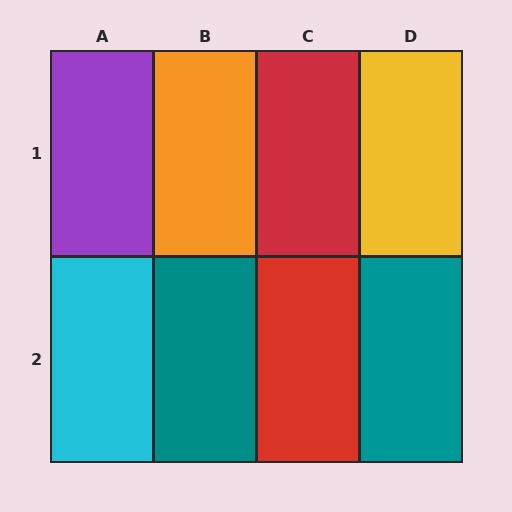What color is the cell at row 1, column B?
Orange.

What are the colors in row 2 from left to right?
Cyan, teal, red, teal.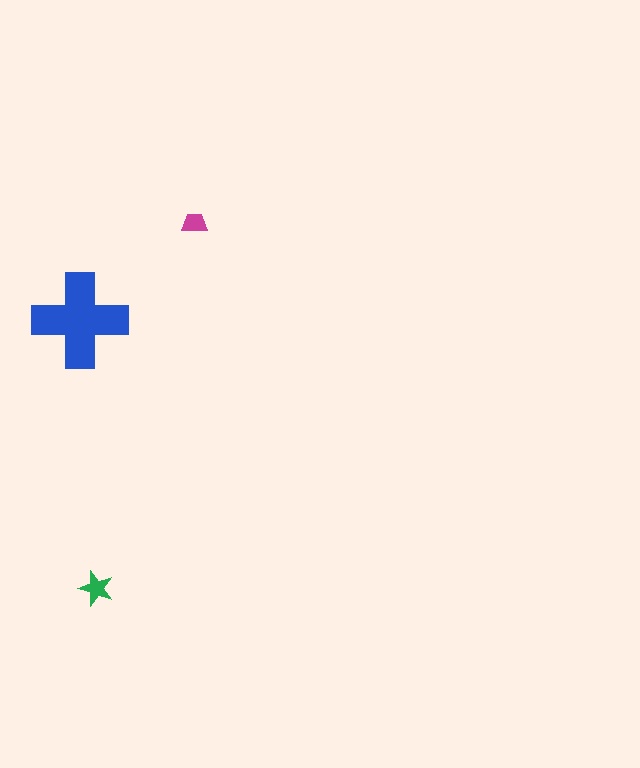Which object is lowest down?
The green star is bottommost.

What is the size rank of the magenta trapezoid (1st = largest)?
3rd.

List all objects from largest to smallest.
The blue cross, the green star, the magenta trapezoid.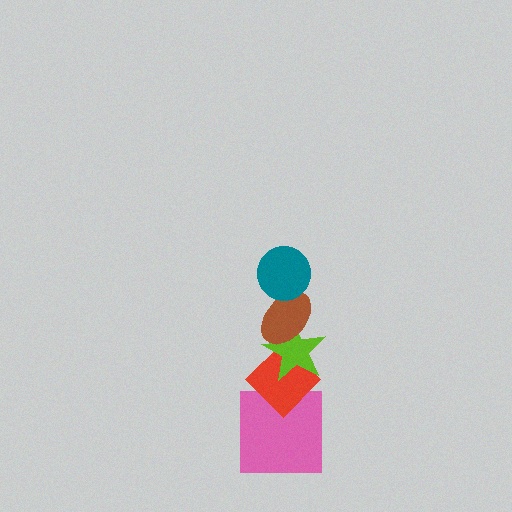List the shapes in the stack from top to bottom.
From top to bottom: the teal circle, the brown ellipse, the lime star, the red diamond, the pink square.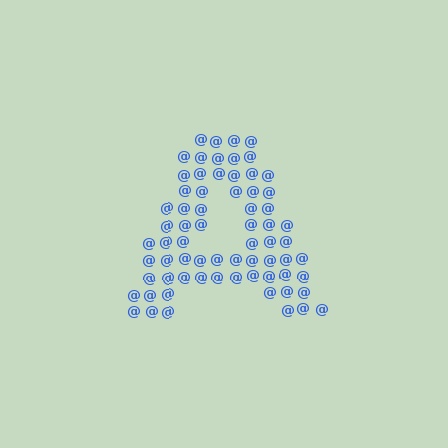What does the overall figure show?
The overall figure shows the letter A.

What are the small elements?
The small elements are at signs.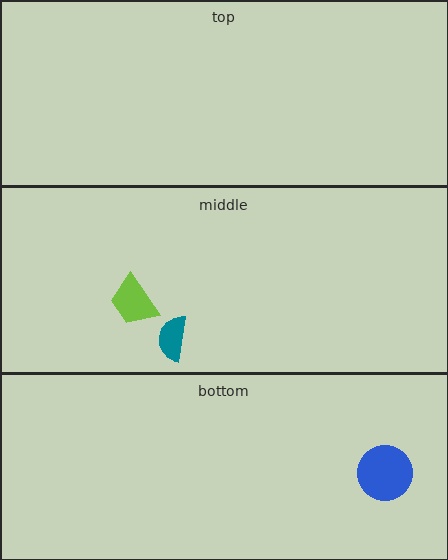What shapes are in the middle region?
The teal semicircle, the lime trapezoid.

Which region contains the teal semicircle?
The middle region.